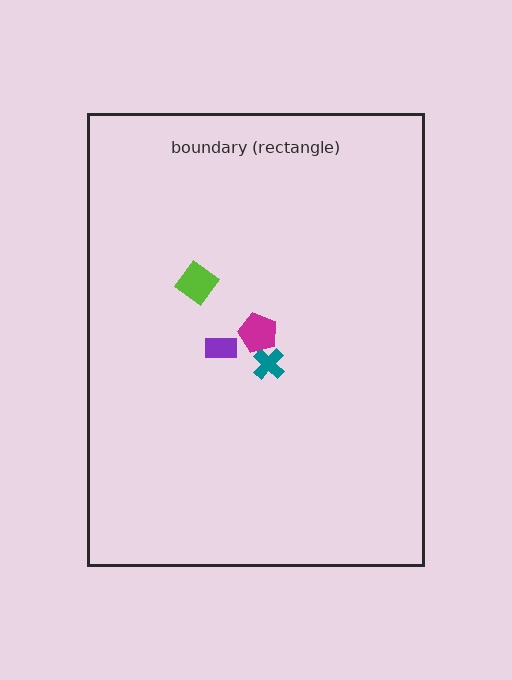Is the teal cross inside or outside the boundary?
Inside.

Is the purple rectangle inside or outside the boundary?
Inside.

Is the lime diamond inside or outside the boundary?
Inside.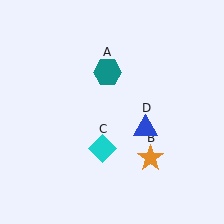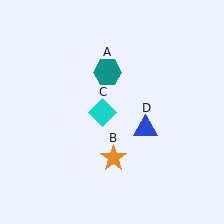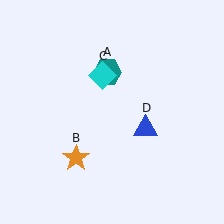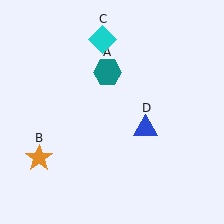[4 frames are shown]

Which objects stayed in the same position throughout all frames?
Teal hexagon (object A) and blue triangle (object D) remained stationary.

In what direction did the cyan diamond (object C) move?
The cyan diamond (object C) moved up.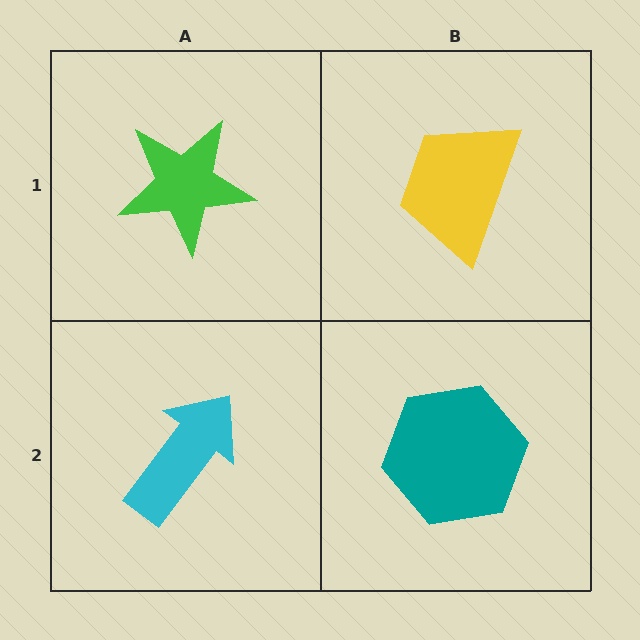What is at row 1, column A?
A green star.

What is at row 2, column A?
A cyan arrow.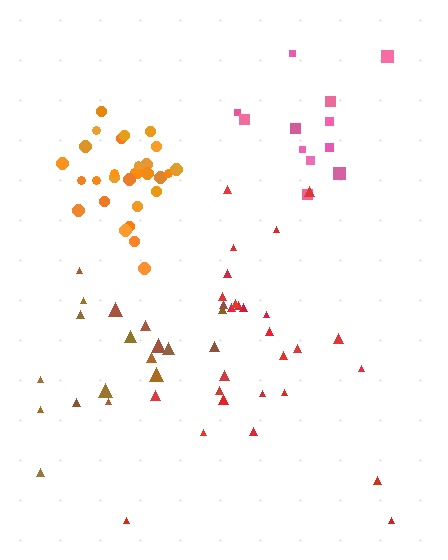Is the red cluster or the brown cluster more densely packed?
Red.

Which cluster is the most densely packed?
Orange.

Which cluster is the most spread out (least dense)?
Brown.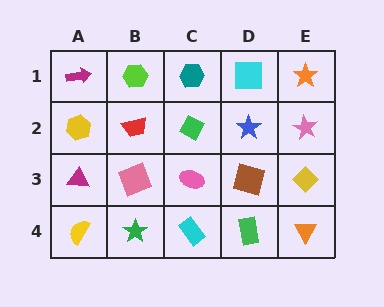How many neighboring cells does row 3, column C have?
4.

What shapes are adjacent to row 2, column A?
A magenta arrow (row 1, column A), a magenta triangle (row 3, column A), a red trapezoid (row 2, column B).